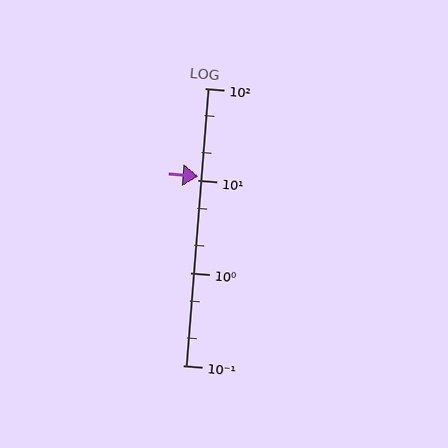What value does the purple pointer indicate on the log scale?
The pointer indicates approximately 11.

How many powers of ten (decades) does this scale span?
The scale spans 3 decades, from 0.1 to 100.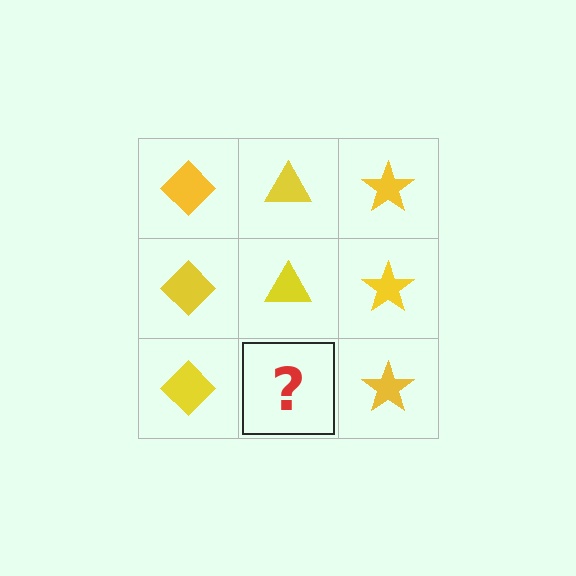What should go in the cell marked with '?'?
The missing cell should contain a yellow triangle.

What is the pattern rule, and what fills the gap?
The rule is that each column has a consistent shape. The gap should be filled with a yellow triangle.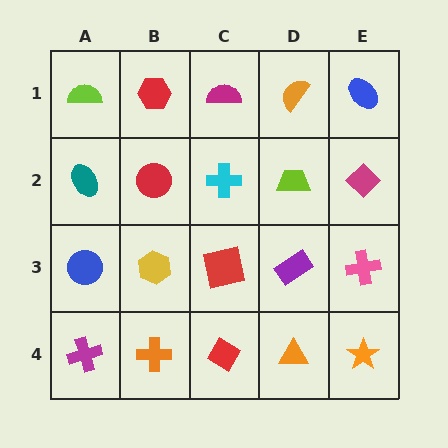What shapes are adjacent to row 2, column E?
A blue ellipse (row 1, column E), a pink cross (row 3, column E), a lime trapezoid (row 2, column D).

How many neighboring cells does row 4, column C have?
3.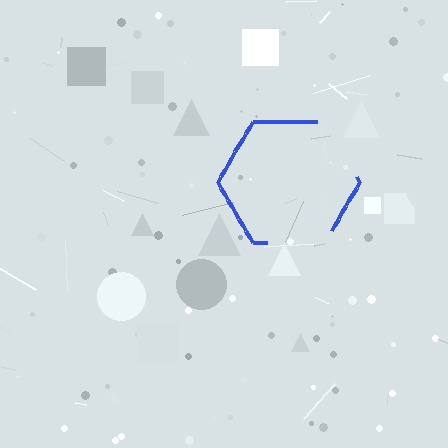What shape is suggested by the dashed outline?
The dashed outline suggests a hexagon.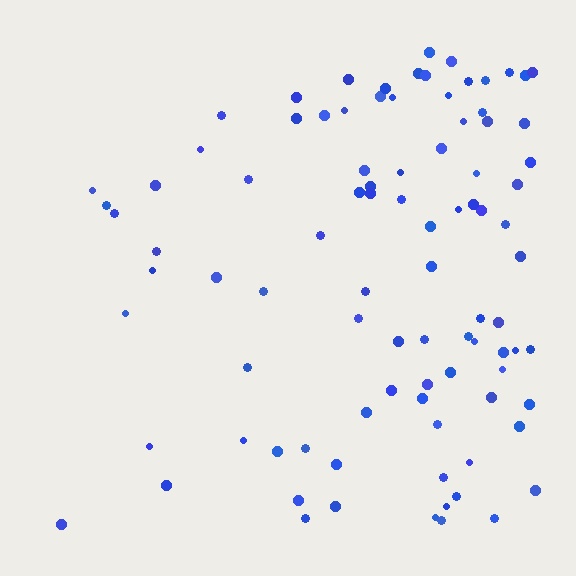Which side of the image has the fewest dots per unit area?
The left.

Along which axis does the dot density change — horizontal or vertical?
Horizontal.